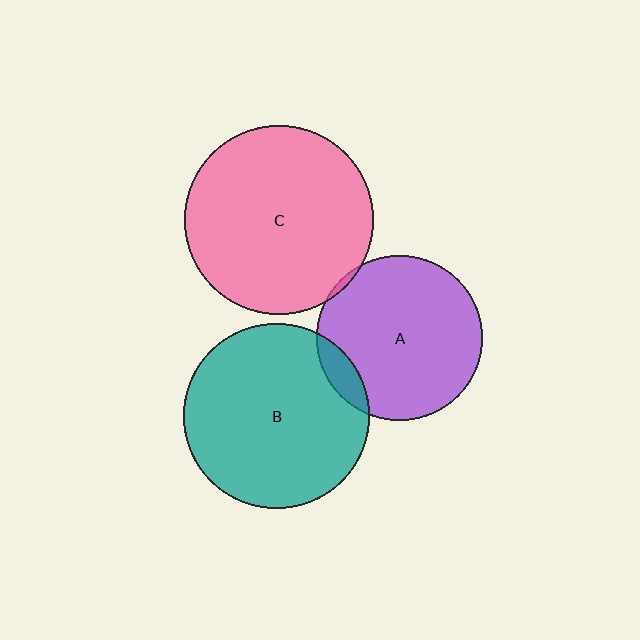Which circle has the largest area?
Circle C (pink).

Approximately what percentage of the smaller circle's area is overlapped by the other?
Approximately 10%.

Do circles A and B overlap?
Yes.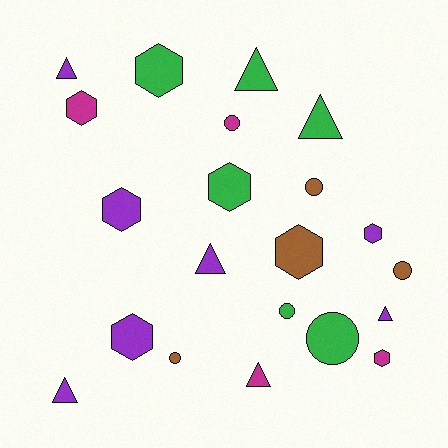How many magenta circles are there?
There is 1 magenta circle.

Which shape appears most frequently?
Hexagon, with 8 objects.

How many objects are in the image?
There are 21 objects.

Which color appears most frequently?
Purple, with 7 objects.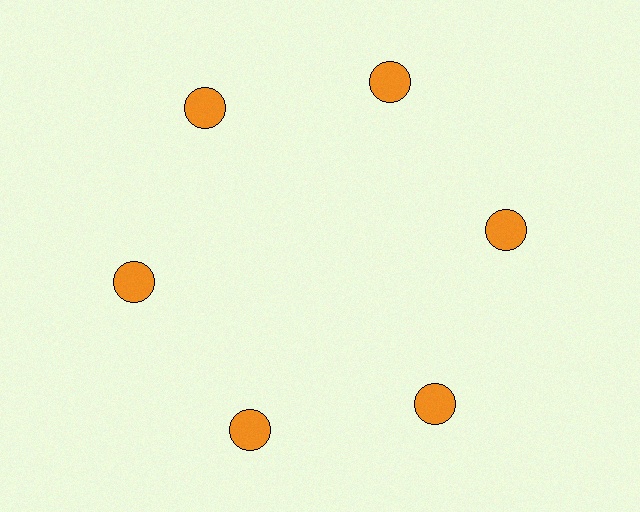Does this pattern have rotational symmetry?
Yes, this pattern has 6-fold rotational symmetry. It looks the same after rotating 60 degrees around the center.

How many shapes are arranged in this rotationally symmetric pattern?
There are 6 shapes, arranged in 6 groups of 1.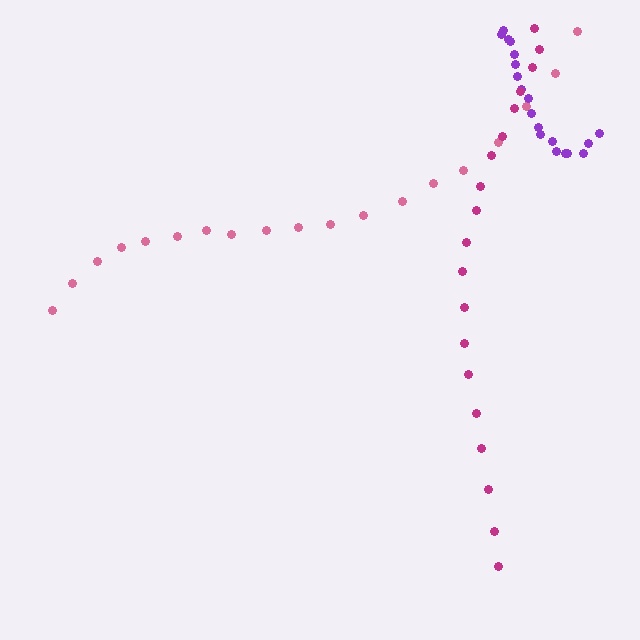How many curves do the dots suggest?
There are 3 distinct paths.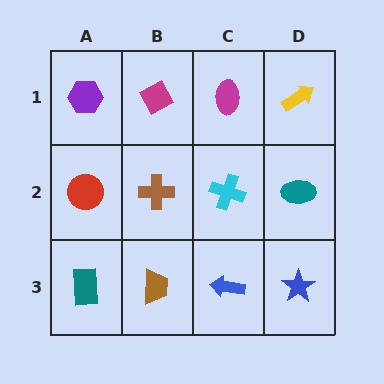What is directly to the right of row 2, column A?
A brown cross.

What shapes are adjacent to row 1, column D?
A teal ellipse (row 2, column D), a magenta ellipse (row 1, column C).